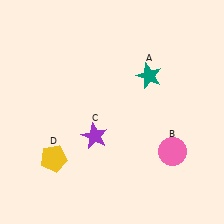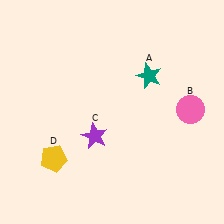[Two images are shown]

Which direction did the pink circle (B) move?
The pink circle (B) moved up.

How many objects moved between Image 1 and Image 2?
1 object moved between the two images.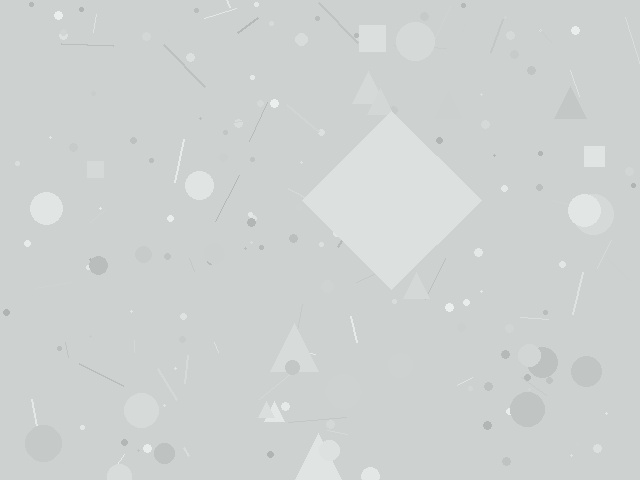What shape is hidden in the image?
A diamond is hidden in the image.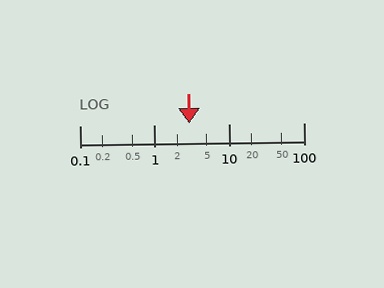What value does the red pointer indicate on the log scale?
The pointer indicates approximately 2.9.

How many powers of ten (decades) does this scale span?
The scale spans 3 decades, from 0.1 to 100.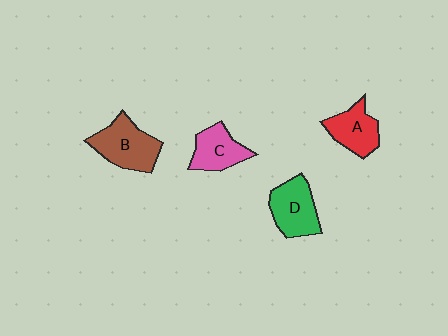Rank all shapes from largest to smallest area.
From largest to smallest: B (brown), D (green), A (red), C (pink).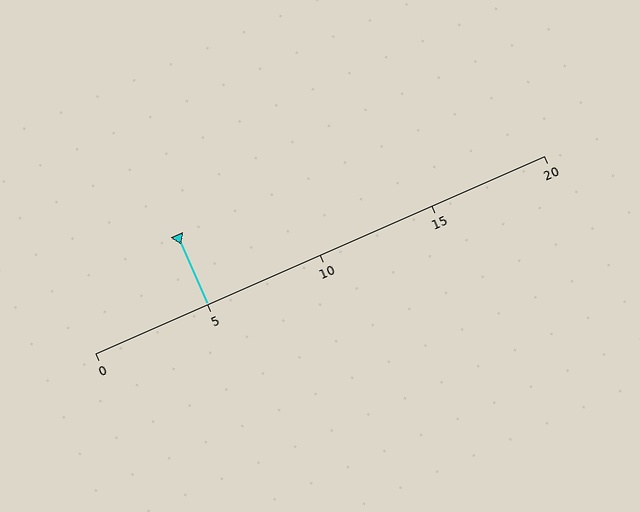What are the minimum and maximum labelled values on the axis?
The axis runs from 0 to 20.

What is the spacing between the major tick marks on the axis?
The major ticks are spaced 5 apart.